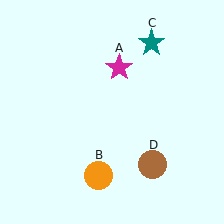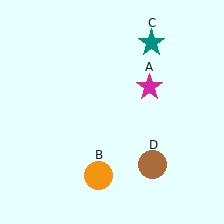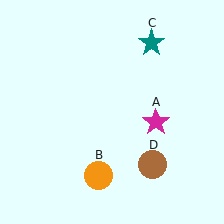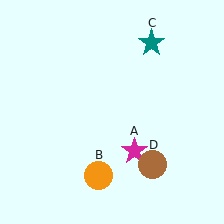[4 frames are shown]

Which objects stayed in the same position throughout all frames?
Orange circle (object B) and teal star (object C) and brown circle (object D) remained stationary.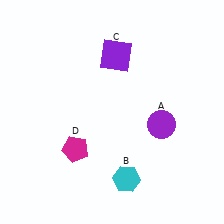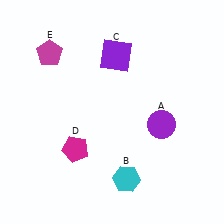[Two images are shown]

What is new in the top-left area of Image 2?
A magenta pentagon (E) was added in the top-left area of Image 2.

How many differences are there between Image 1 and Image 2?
There is 1 difference between the two images.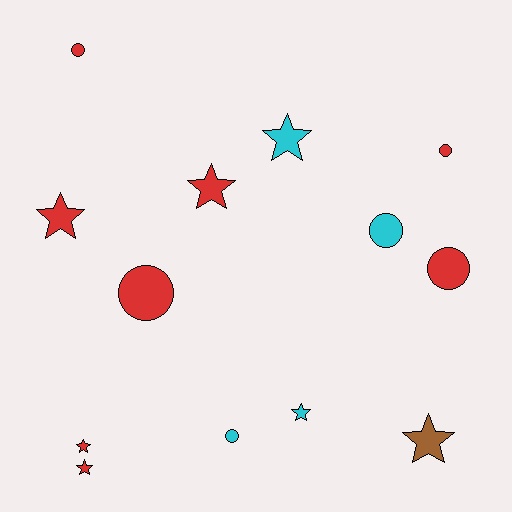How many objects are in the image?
There are 13 objects.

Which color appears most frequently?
Red, with 8 objects.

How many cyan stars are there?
There are 2 cyan stars.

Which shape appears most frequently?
Star, with 7 objects.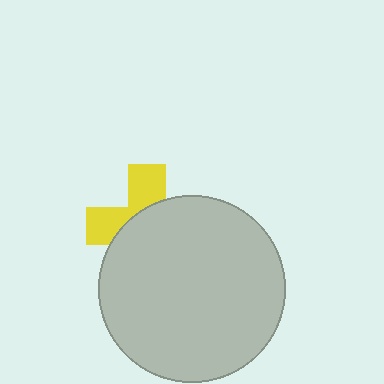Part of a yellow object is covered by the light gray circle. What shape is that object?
It is a cross.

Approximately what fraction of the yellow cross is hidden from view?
Roughly 62% of the yellow cross is hidden behind the light gray circle.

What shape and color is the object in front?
The object in front is a light gray circle.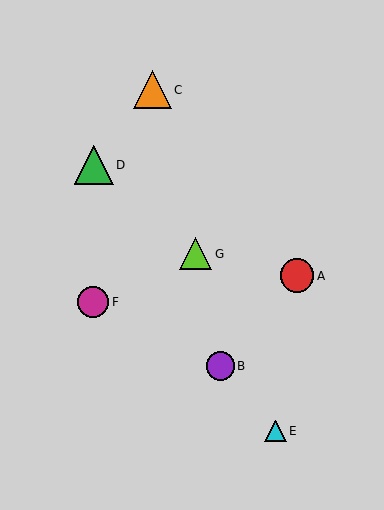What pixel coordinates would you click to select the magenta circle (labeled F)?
Click at (93, 302) to select the magenta circle F.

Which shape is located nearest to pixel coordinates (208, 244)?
The lime triangle (labeled G) at (196, 254) is nearest to that location.